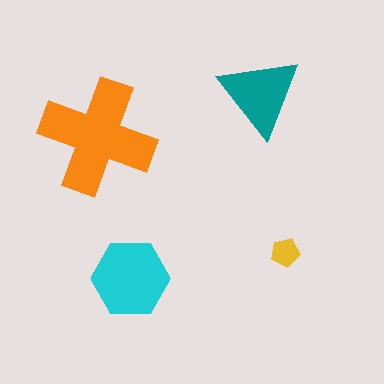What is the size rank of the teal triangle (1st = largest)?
3rd.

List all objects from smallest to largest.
The yellow pentagon, the teal triangle, the cyan hexagon, the orange cross.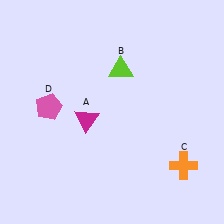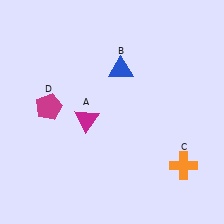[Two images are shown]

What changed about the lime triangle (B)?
In Image 1, B is lime. In Image 2, it changed to blue.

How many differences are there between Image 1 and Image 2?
There are 2 differences between the two images.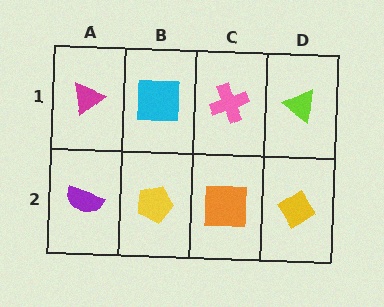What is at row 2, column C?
An orange square.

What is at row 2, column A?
A purple semicircle.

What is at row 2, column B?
A yellow pentagon.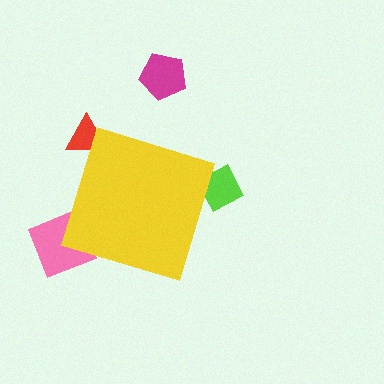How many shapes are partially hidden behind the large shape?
3 shapes are partially hidden.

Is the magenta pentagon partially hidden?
No, the magenta pentagon is fully visible.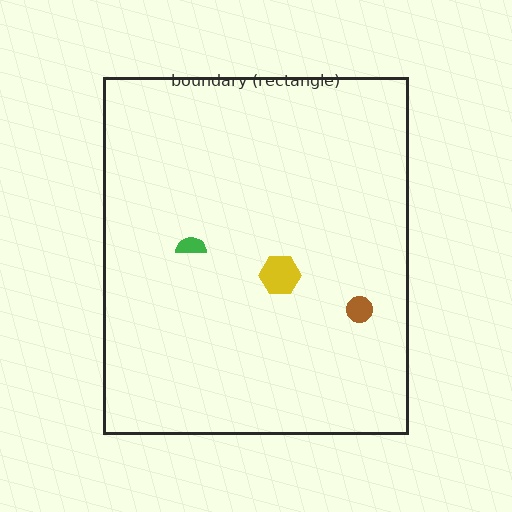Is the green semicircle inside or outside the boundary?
Inside.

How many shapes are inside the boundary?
3 inside, 0 outside.